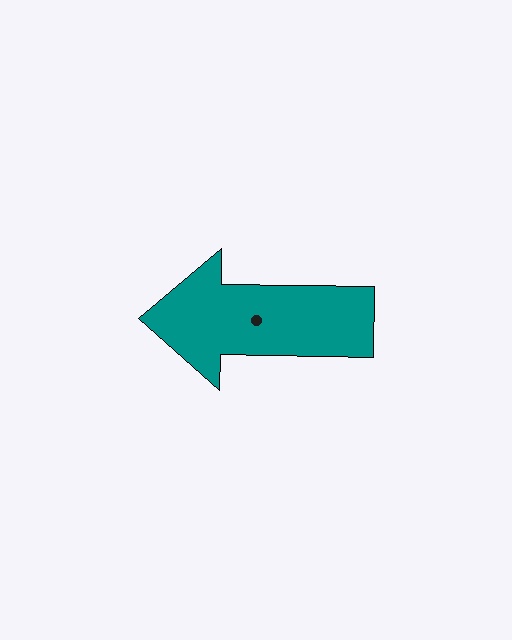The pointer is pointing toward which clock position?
Roughly 9 o'clock.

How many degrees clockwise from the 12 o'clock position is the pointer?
Approximately 271 degrees.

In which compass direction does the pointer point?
West.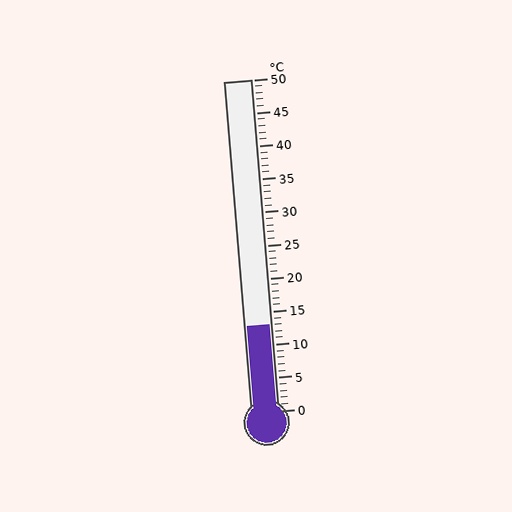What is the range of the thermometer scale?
The thermometer scale ranges from 0°C to 50°C.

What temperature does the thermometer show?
The thermometer shows approximately 13°C.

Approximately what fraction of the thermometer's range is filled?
The thermometer is filled to approximately 25% of its range.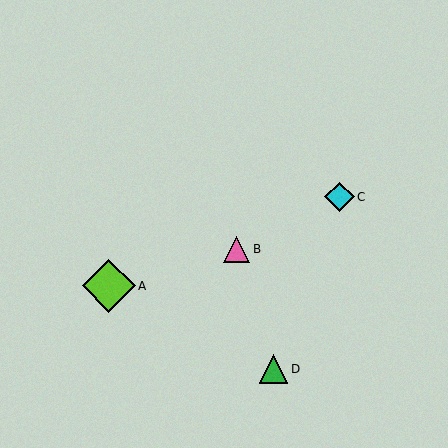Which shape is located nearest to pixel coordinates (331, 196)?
The cyan diamond (labeled C) at (340, 197) is nearest to that location.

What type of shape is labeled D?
Shape D is a green triangle.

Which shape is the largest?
The lime diamond (labeled A) is the largest.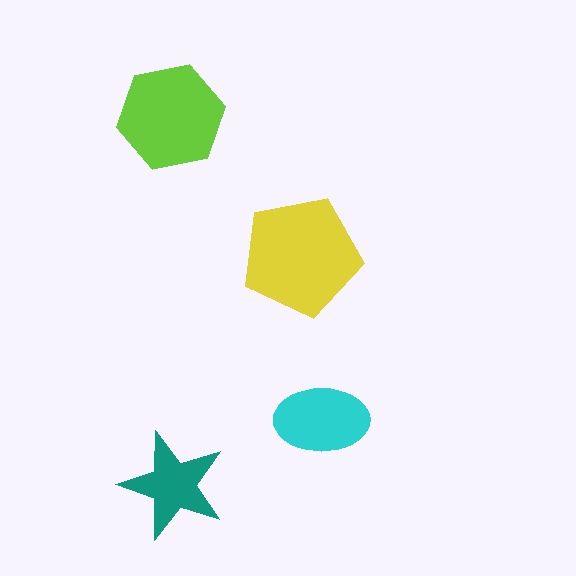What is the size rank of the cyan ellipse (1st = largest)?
3rd.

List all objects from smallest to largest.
The teal star, the cyan ellipse, the lime hexagon, the yellow pentagon.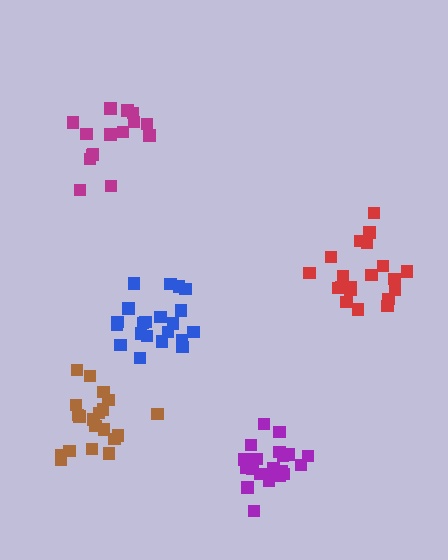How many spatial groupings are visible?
There are 5 spatial groupings.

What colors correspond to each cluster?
The clusters are colored: purple, blue, magenta, brown, red.